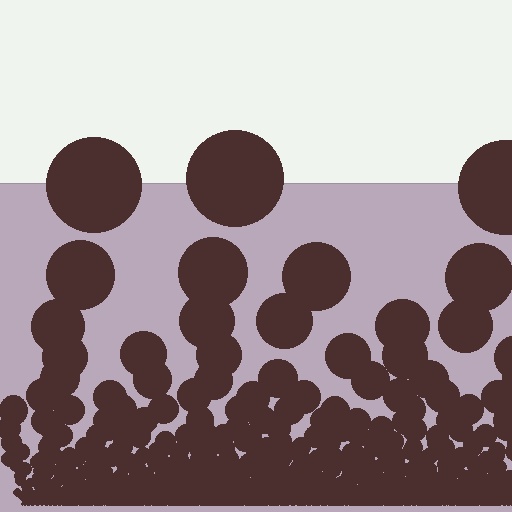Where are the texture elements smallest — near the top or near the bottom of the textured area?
Near the bottom.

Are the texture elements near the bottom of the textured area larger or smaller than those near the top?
Smaller. The gradient is inverted — elements near the bottom are smaller and denser.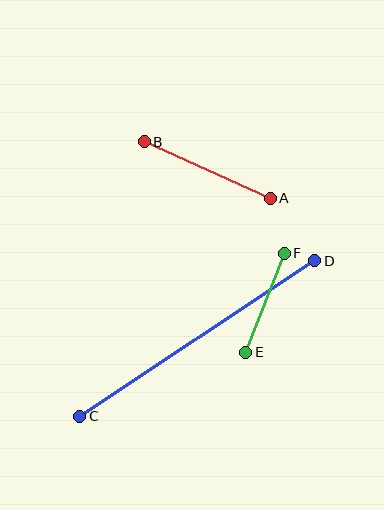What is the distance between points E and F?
The distance is approximately 107 pixels.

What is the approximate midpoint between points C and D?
The midpoint is at approximately (197, 339) pixels.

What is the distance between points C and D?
The distance is approximately 282 pixels.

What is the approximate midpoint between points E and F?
The midpoint is at approximately (265, 303) pixels.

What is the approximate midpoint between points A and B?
The midpoint is at approximately (207, 170) pixels.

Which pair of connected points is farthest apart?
Points C and D are farthest apart.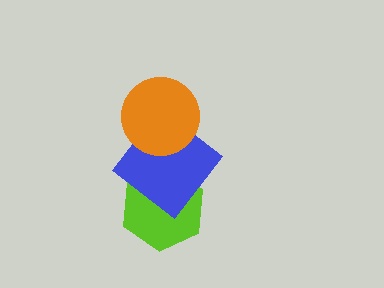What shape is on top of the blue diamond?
The orange circle is on top of the blue diamond.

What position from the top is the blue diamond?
The blue diamond is 2nd from the top.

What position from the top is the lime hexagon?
The lime hexagon is 3rd from the top.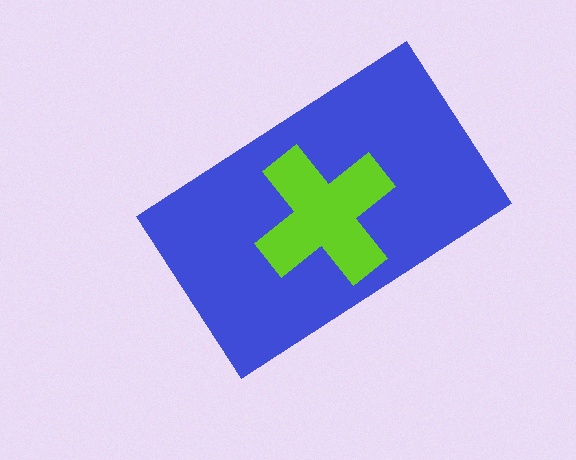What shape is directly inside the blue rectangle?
The lime cross.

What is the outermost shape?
The blue rectangle.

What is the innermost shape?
The lime cross.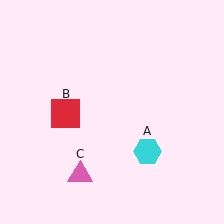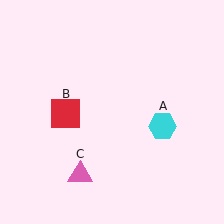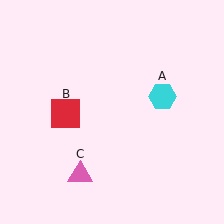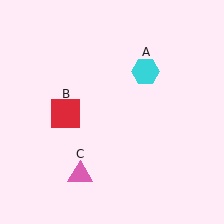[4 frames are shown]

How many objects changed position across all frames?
1 object changed position: cyan hexagon (object A).